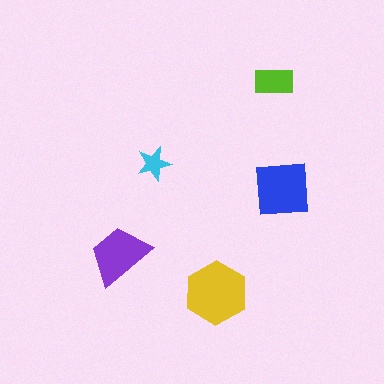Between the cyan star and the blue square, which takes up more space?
The blue square.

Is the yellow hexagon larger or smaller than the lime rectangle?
Larger.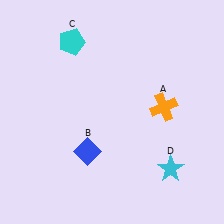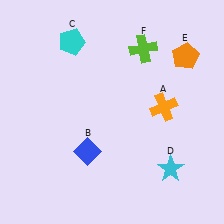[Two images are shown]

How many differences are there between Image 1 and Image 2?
There are 2 differences between the two images.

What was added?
An orange pentagon (E), a lime cross (F) were added in Image 2.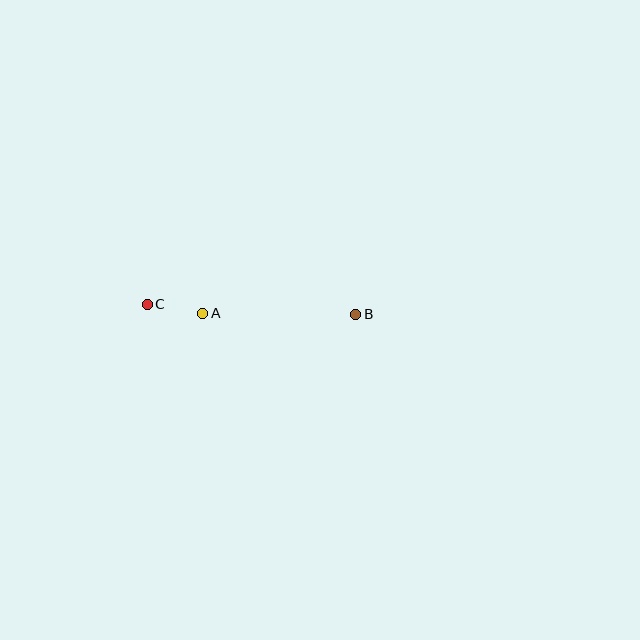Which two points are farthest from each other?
Points B and C are farthest from each other.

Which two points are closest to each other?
Points A and C are closest to each other.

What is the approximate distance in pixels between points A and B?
The distance between A and B is approximately 153 pixels.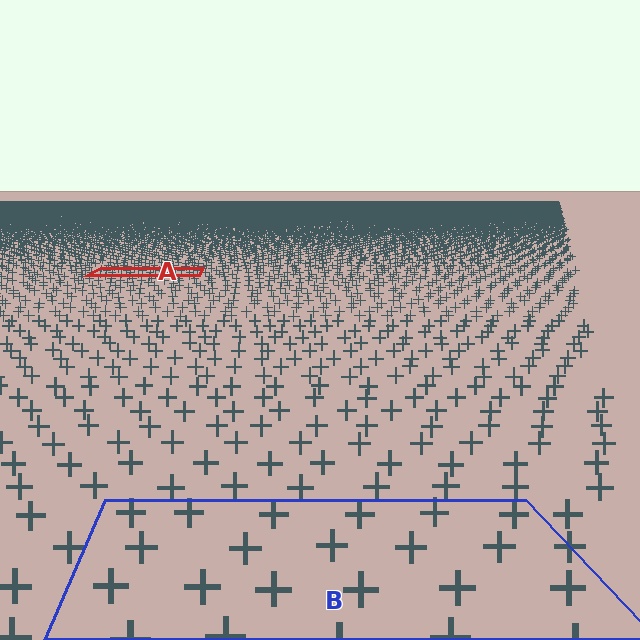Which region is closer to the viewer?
Region B is closer. The texture elements there are larger and more spread out.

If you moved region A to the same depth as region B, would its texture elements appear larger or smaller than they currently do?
They would appear larger. At a closer depth, the same texture elements are projected at a bigger on-screen size.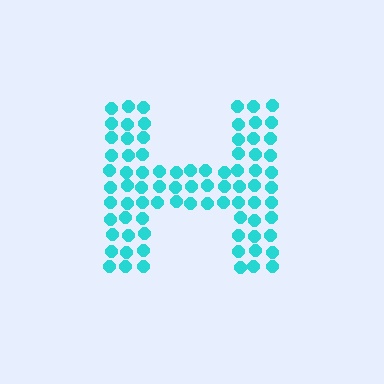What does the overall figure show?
The overall figure shows the letter H.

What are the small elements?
The small elements are circles.